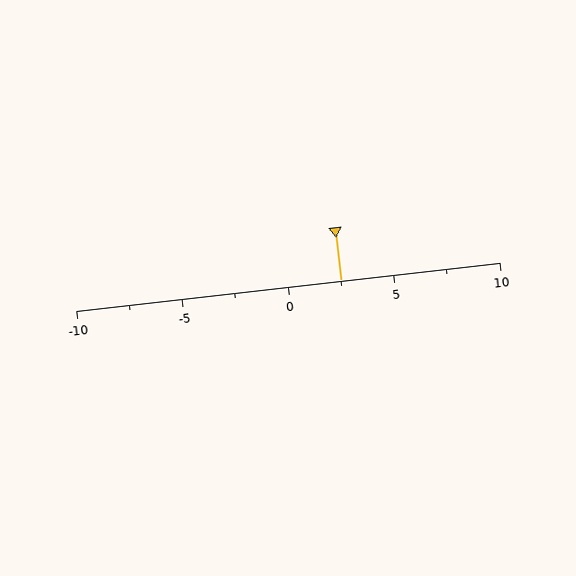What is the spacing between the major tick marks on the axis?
The major ticks are spaced 5 apart.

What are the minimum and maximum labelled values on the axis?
The axis runs from -10 to 10.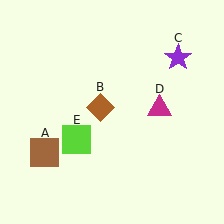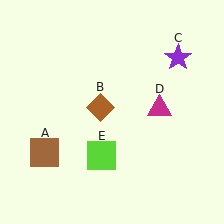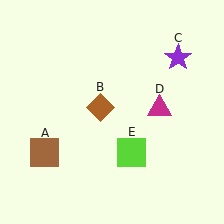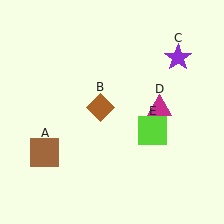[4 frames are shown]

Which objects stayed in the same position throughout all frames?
Brown square (object A) and brown diamond (object B) and purple star (object C) and magenta triangle (object D) remained stationary.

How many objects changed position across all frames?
1 object changed position: lime square (object E).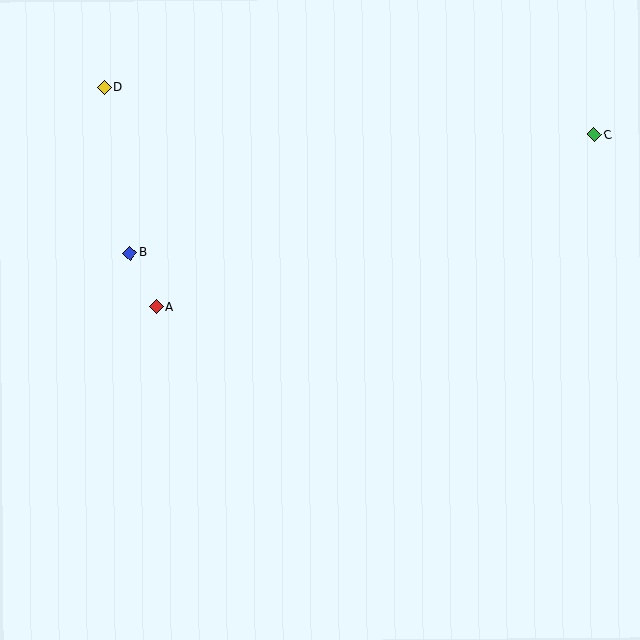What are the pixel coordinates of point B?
Point B is at (130, 253).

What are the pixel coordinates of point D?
Point D is at (104, 87).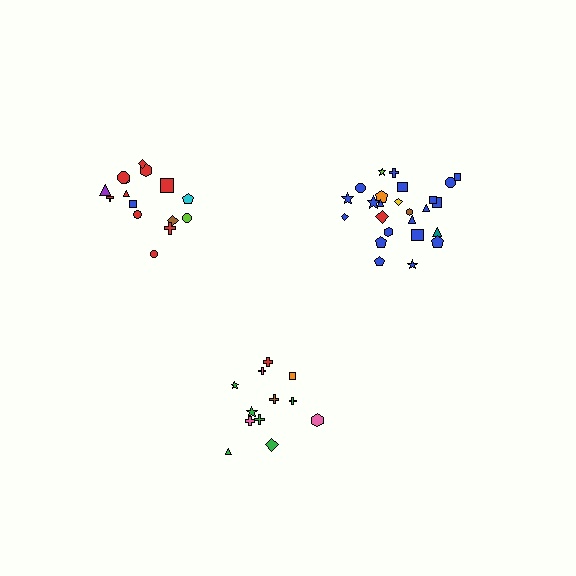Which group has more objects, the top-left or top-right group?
The top-right group.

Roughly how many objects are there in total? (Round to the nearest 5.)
Roughly 50 objects in total.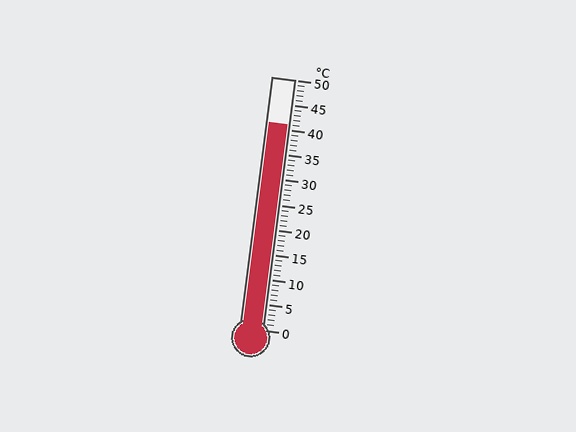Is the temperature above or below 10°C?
The temperature is above 10°C.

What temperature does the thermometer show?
The thermometer shows approximately 41°C.